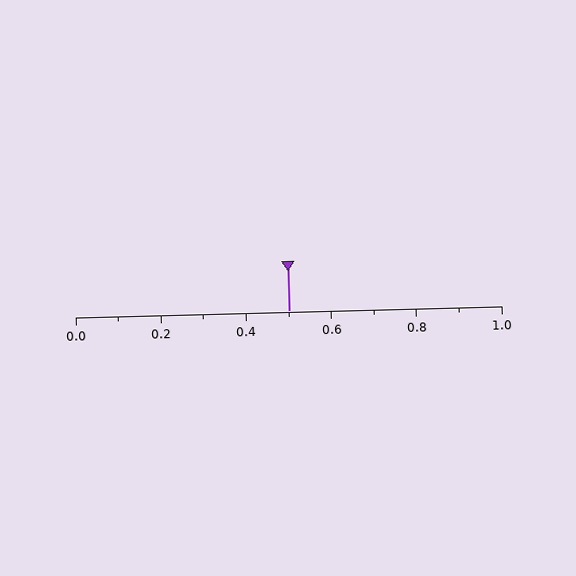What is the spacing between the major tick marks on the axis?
The major ticks are spaced 0.2 apart.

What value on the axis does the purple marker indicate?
The marker indicates approximately 0.5.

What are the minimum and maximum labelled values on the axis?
The axis runs from 0.0 to 1.0.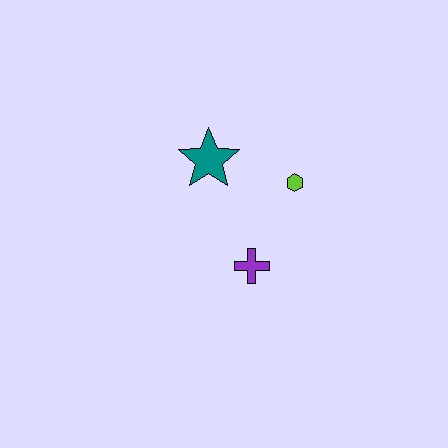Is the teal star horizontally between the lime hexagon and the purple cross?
No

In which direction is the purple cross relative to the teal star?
The purple cross is below the teal star.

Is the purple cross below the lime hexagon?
Yes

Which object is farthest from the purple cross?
The teal star is farthest from the purple cross.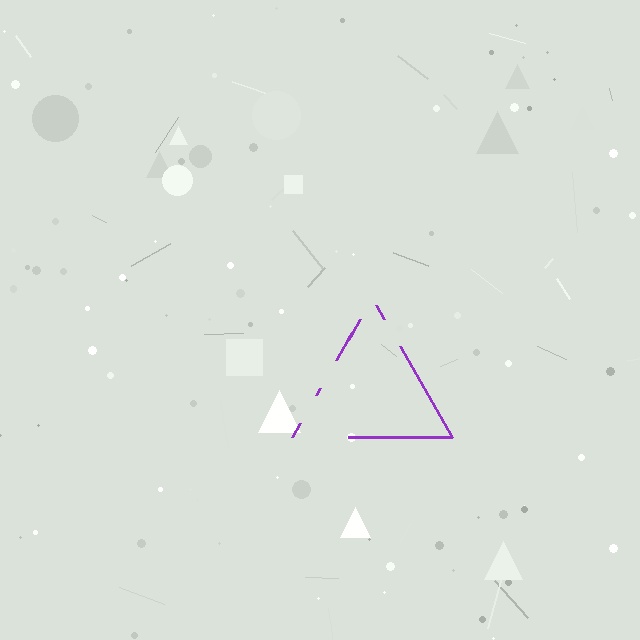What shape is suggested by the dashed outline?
The dashed outline suggests a triangle.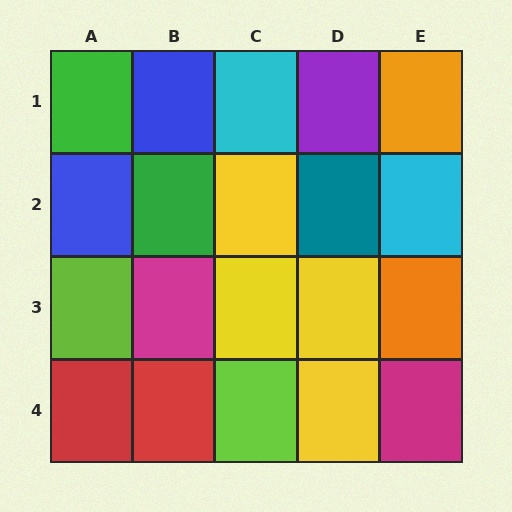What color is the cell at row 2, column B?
Green.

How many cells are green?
2 cells are green.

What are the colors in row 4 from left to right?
Red, red, lime, yellow, magenta.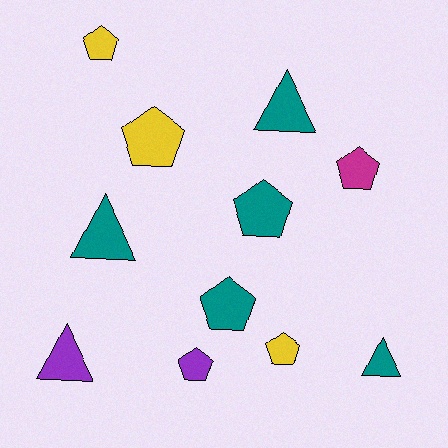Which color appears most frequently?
Teal, with 5 objects.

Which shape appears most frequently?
Pentagon, with 7 objects.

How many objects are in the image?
There are 11 objects.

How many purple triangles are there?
There is 1 purple triangle.